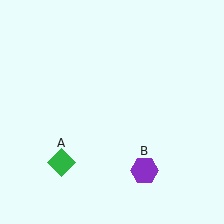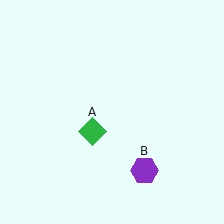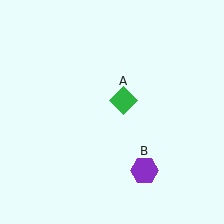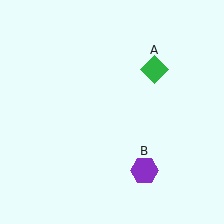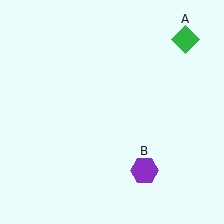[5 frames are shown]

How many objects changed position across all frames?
1 object changed position: green diamond (object A).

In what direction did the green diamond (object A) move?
The green diamond (object A) moved up and to the right.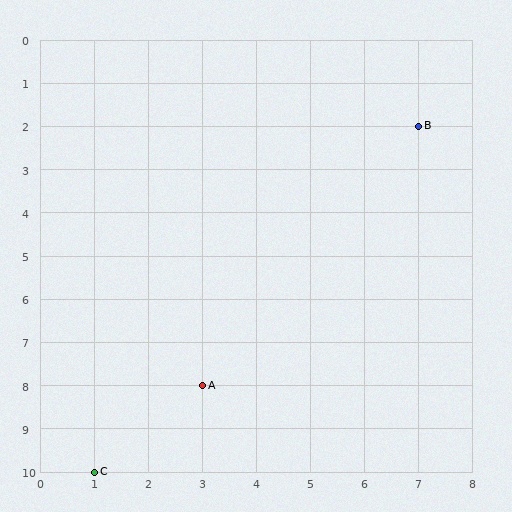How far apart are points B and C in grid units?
Points B and C are 6 columns and 8 rows apart (about 10.0 grid units diagonally).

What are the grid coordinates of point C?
Point C is at grid coordinates (1, 10).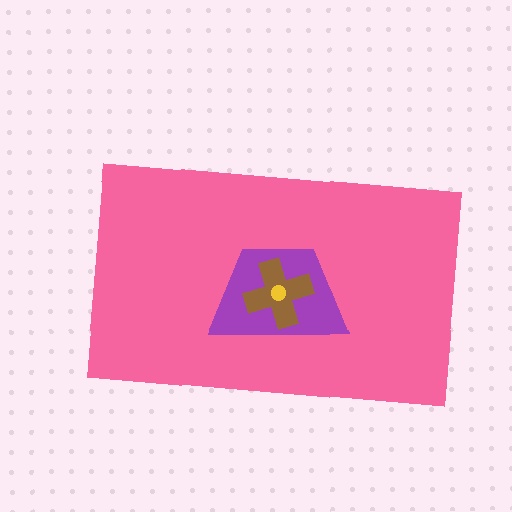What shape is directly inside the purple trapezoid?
The brown cross.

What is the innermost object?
The yellow circle.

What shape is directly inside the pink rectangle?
The purple trapezoid.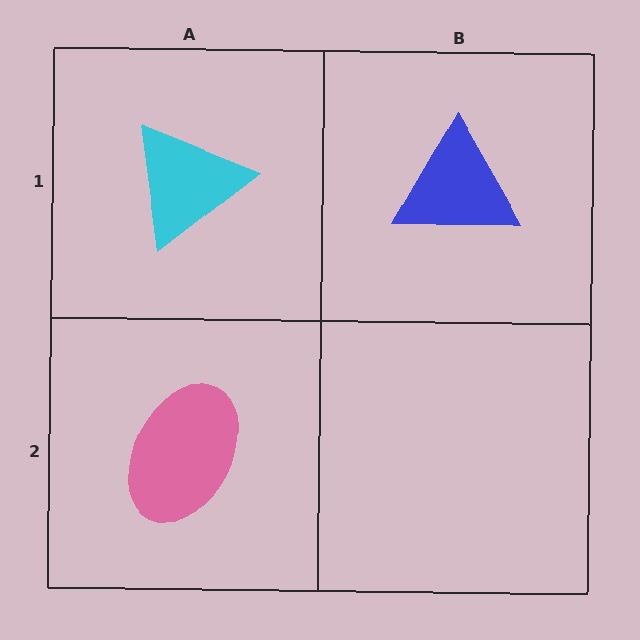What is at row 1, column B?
A blue triangle.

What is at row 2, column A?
A pink ellipse.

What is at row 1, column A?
A cyan triangle.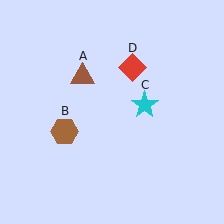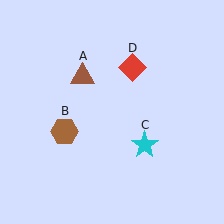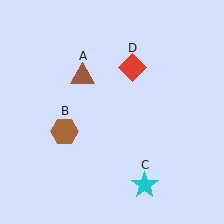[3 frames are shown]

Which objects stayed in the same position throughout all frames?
Brown triangle (object A) and brown hexagon (object B) and red diamond (object D) remained stationary.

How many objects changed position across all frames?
1 object changed position: cyan star (object C).